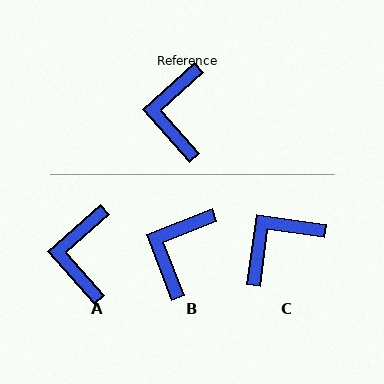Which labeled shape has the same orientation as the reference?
A.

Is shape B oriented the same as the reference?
No, it is off by about 20 degrees.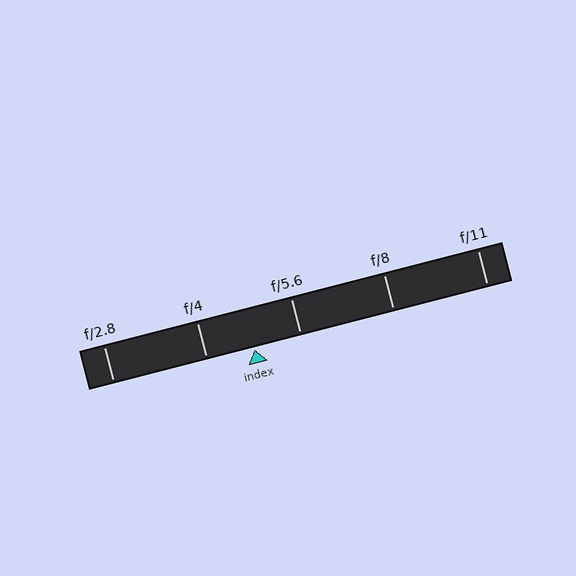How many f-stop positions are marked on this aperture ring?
There are 5 f-stop positions marked.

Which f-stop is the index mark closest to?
The index mark is closest to f/5.6.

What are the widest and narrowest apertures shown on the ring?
The widest aperture shown is f/2.8 and the narrowest is f/11.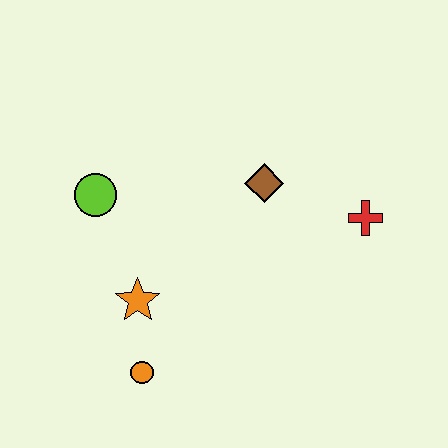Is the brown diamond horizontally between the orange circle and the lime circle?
No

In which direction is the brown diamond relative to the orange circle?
The brown diamond is above the orange circle.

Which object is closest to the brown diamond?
The red cross is closest to the brown diamond.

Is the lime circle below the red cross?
No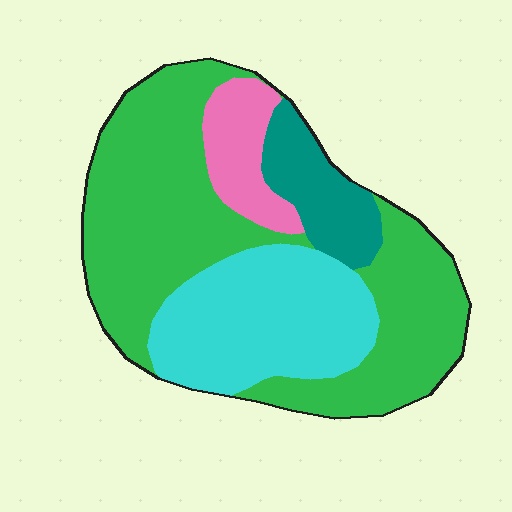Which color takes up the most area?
Green, at roughly 55%.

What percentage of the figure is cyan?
Cyan takes up between a sixth and a third of the figure.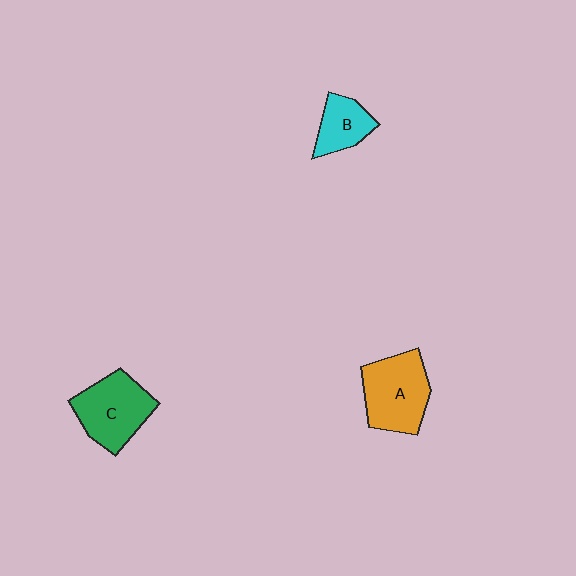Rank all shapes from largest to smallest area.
From largest to smallest: A (orange), C (green), B (cyan).